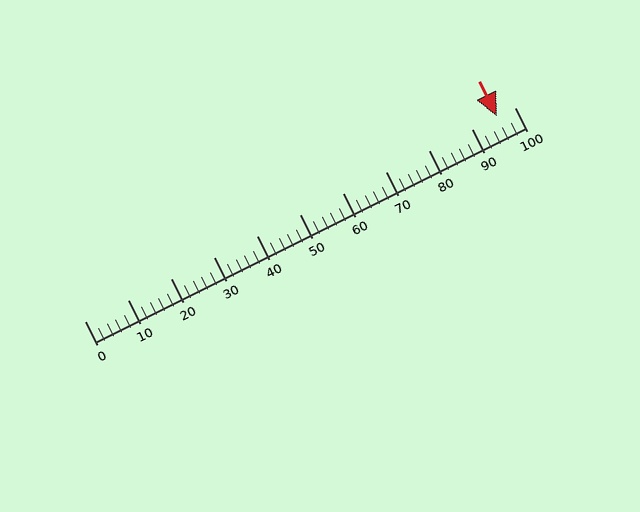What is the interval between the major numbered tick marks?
The major tick marks are spaced 10 units apart.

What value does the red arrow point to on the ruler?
The red arrow points to approximately 96.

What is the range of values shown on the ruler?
The ruler shows values from 0 to 100.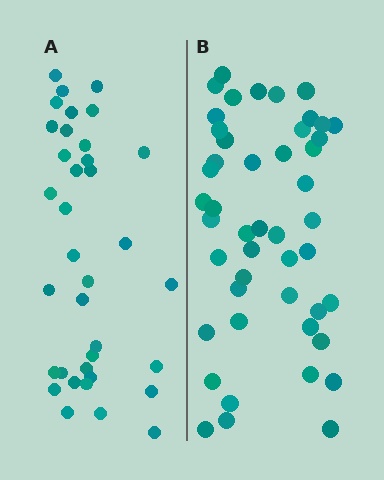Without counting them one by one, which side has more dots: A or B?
Region B (the right region) has more dots.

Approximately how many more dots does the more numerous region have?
Region B has roughly 12 or so more dots than region A.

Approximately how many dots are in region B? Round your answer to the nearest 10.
About 50 dots. (The exact count is 47, which rounds to 50.)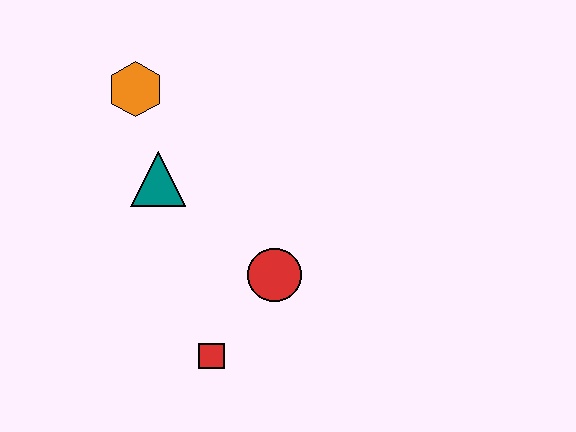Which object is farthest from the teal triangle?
The red square is farthest from the teal triangle.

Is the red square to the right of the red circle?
No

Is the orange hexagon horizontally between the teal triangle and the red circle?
No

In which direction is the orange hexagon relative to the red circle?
The orange hexagon is above the red circle.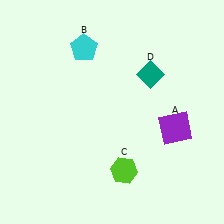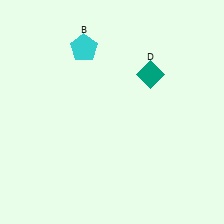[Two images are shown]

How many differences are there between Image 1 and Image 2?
There are 2 differences between the two images.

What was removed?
The lime hexagon (C), the purple square (A) were removed in Image 2.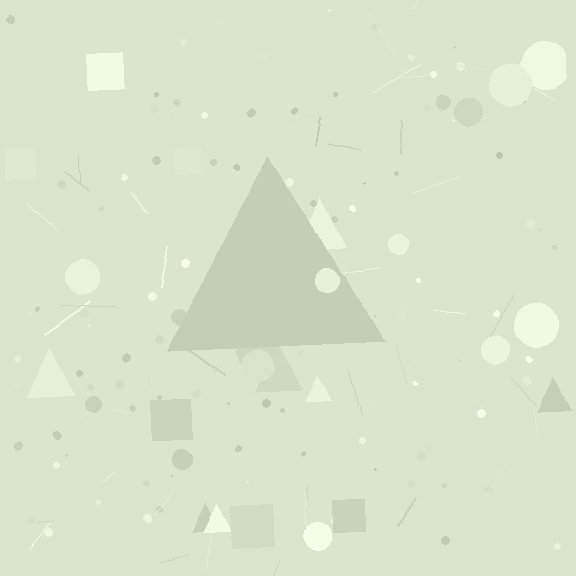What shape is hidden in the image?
A triangle is hidden in the image.